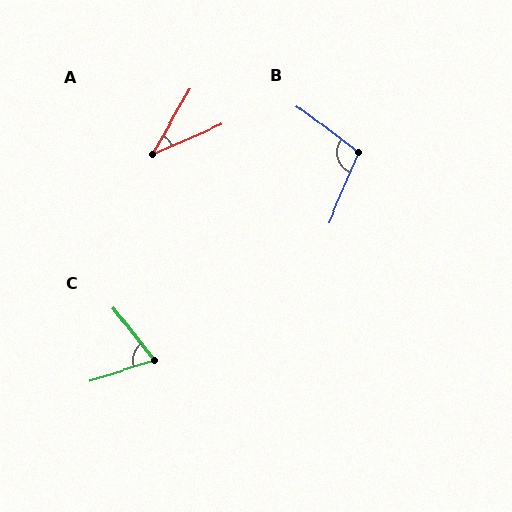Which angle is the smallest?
A, at approximately 36 degrees.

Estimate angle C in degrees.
Approximately 69 degrees.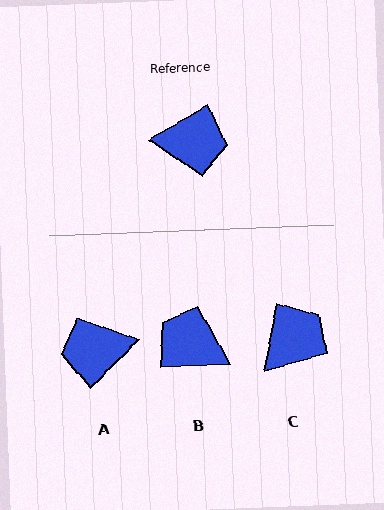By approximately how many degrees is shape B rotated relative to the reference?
Approximately 153 degrees counter-clockwise.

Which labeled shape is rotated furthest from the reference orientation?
A, about 165 degrees away.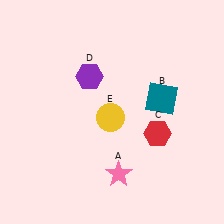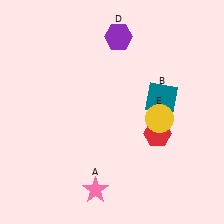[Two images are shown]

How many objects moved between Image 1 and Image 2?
3 objects moved between the two images.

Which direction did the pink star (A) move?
The pink star (A) moved left.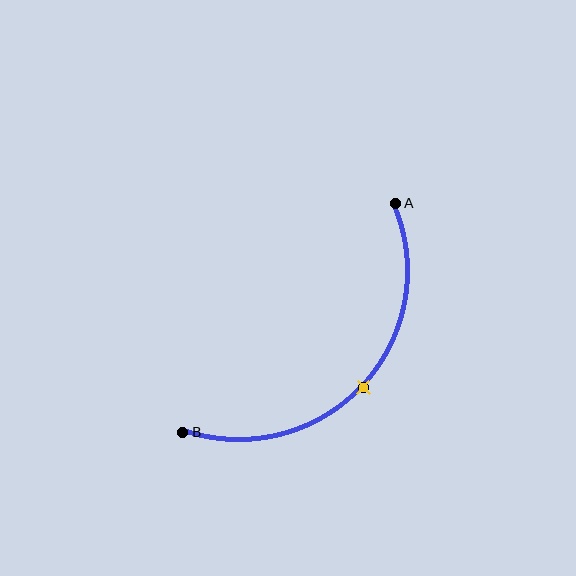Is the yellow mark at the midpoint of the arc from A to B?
Yes. The yellow mark lies on the arc at equal arc-length from both A and B — it is the arc midpoint.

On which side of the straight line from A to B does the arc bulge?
The arc bulges below and to the right of the straight line connecting A and B.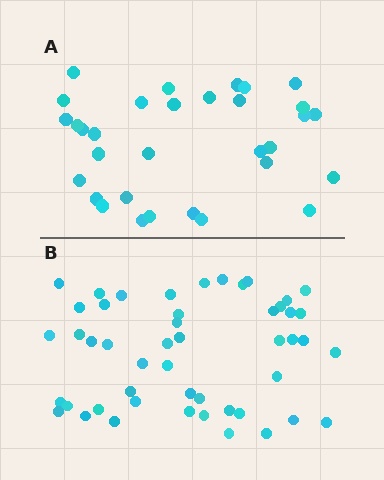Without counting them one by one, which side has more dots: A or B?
Region B (the bottom region) has more dots.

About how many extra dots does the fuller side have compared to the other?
Region B has approximately 15 more dots than region A.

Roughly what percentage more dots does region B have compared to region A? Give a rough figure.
About 55% more.